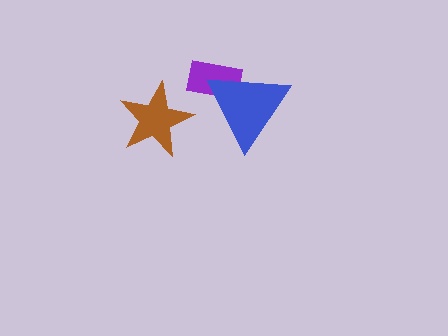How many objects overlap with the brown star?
0 objects overlap with the brown star.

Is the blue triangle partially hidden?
No, no other shape covers it.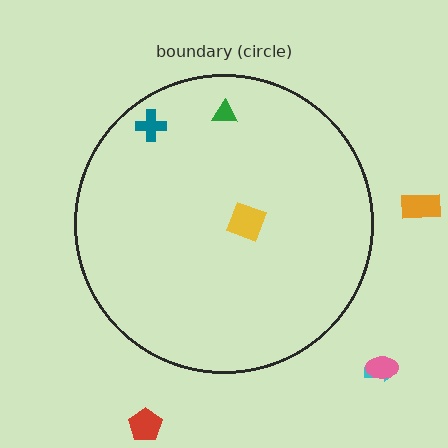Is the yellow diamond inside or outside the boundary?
Inside.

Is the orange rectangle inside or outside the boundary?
Outside.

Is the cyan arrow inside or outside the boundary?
Outside.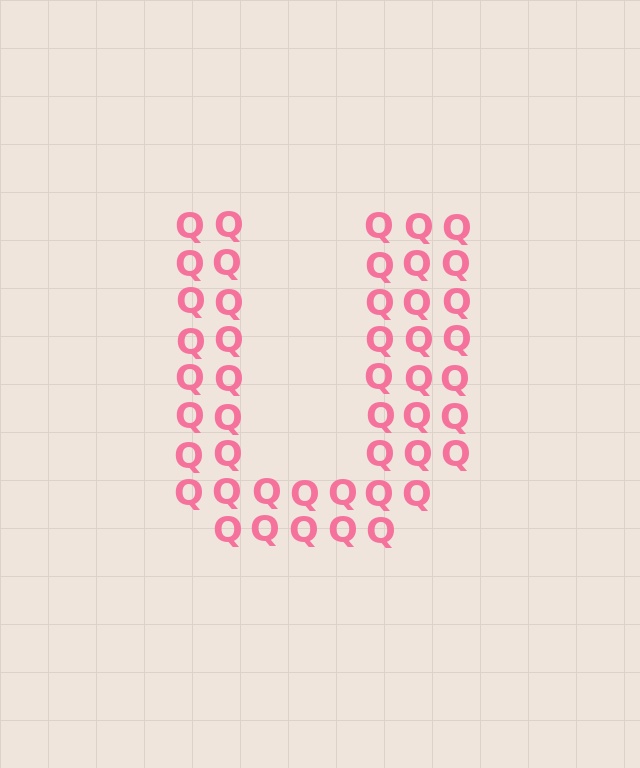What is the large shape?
The large shape is the letter U.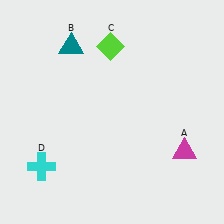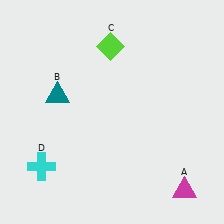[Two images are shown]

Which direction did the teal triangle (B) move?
The teal triangle (B) moved down.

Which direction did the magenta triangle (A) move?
The magenta triangle (A) moved down.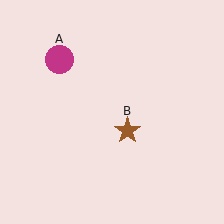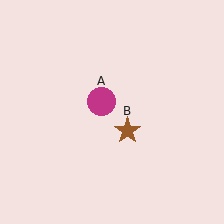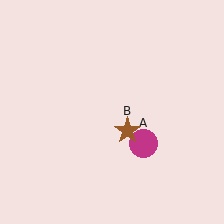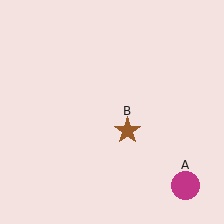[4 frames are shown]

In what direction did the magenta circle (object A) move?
The magenta circle (object A) moved down and to the right.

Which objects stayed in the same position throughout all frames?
Brown star (object B) remained stationary.